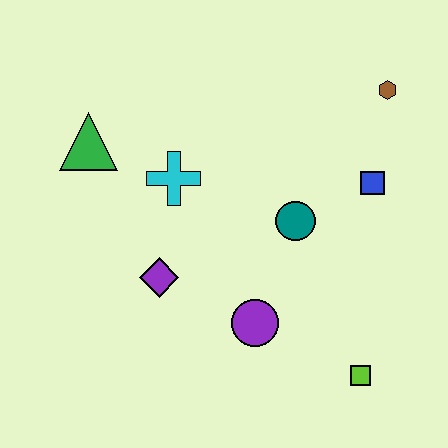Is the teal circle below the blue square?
Yes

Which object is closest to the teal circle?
The blue square is closest to the teal circle.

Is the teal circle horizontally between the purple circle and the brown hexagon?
Yes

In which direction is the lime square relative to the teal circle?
The lime square is below the teal circle.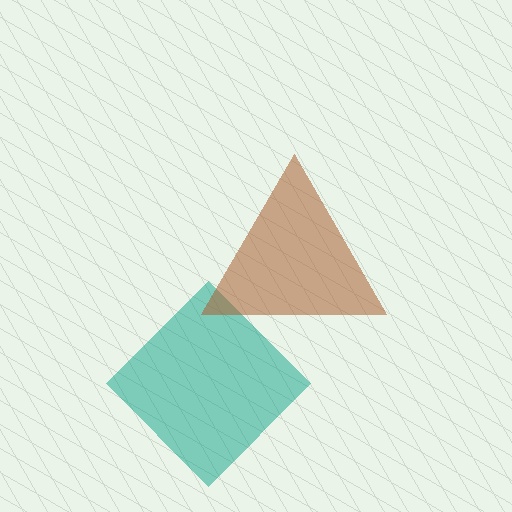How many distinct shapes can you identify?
There are 2 distinct shapes: a teal diamond, a brown triangle.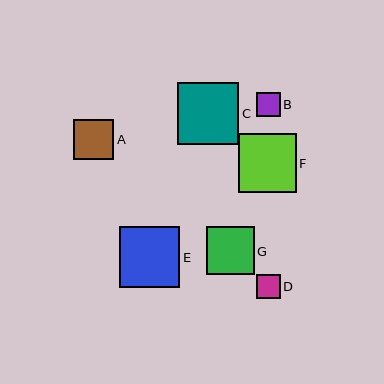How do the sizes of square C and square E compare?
Square C and square E are approximately the same size.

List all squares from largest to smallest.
From largest to smallest: C, E, F, G, A, B, D.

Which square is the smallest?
Square D is the smallest with a size of approximately 23 pixels.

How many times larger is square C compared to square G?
Square C is approximately 1.3 times the size of square G.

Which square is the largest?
Square C is the largest with a size of approximately 61 pixels.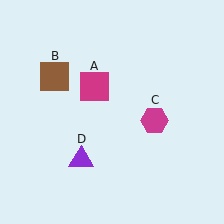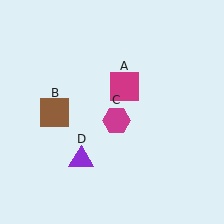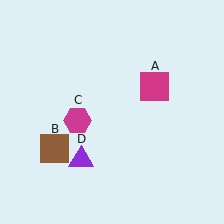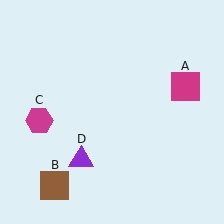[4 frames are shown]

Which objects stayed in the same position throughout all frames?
Purple triangle (object D) remained stationary.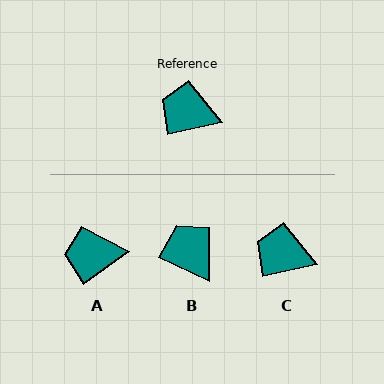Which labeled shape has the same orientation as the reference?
C.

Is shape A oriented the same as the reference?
No, it is off by about 24 degrees.